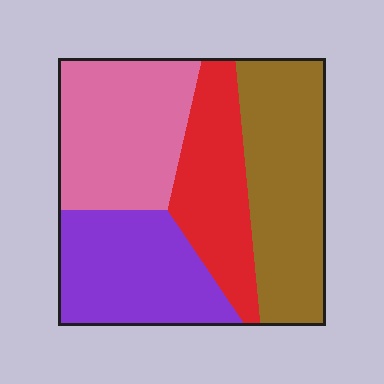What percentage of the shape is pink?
Pink takes up about one quarter (1/4) of the shape.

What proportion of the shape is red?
Red covers 20% of the shape.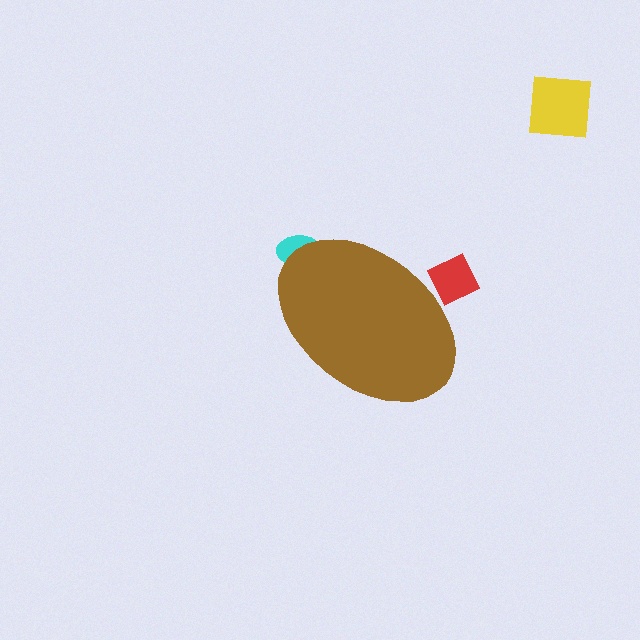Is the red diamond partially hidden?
Yes, the red diamond is partially hidden behind the brown ellipse.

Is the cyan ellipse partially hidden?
Yes, the cyan ellipse is partially hidden behind the brown ellipse.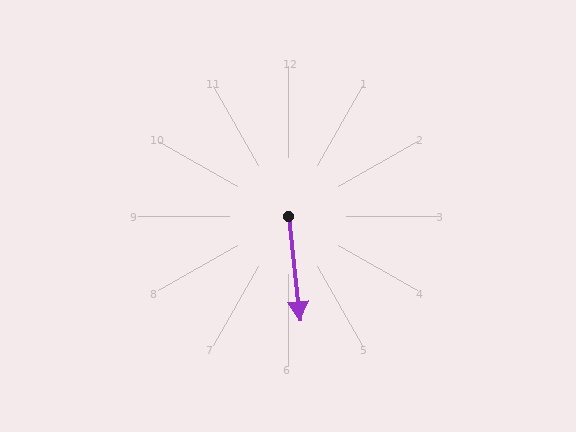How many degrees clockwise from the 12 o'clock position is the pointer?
Approximately 173 degrees.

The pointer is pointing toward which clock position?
Roughly 6 o'clock.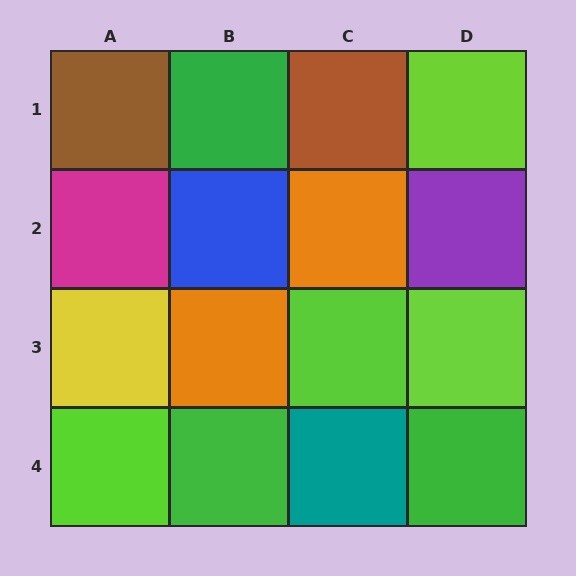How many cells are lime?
4 cells are lime.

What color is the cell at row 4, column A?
Lime.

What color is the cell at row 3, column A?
Yellow.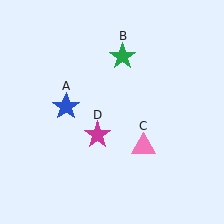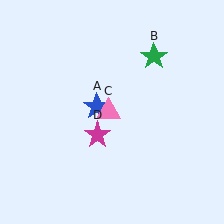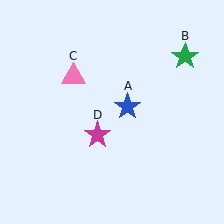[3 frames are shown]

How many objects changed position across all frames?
3 objects changed position: blue star (object A), green star (object B), pink triangle (object C).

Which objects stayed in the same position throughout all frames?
Magenta star (object D) remained stationary.